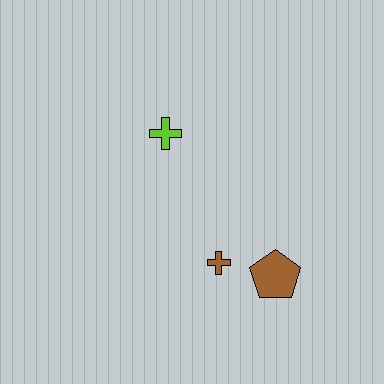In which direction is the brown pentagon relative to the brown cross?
The brown pentagon is to the right of the brown cross.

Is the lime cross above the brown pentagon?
Yes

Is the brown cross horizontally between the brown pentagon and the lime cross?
Yes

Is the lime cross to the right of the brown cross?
No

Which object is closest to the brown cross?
The brown pentagon is closest to the brown cross.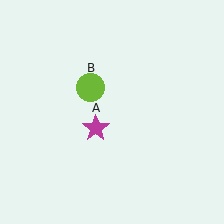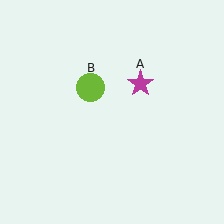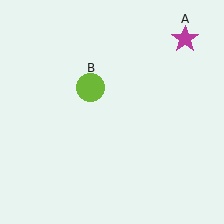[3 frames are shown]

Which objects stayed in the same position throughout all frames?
Lime circle (object B) remained stationary.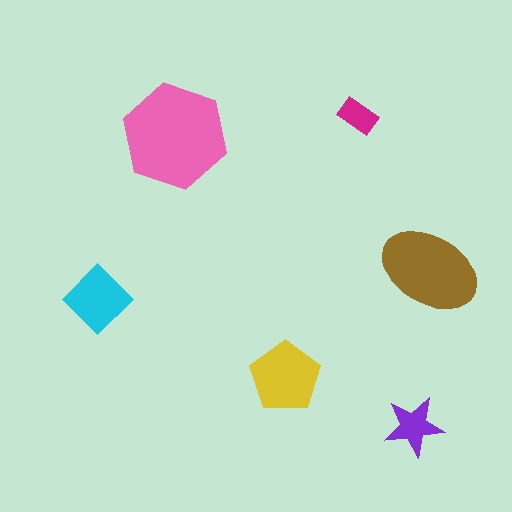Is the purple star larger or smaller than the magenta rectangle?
Larger.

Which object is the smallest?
The magenta rectangle.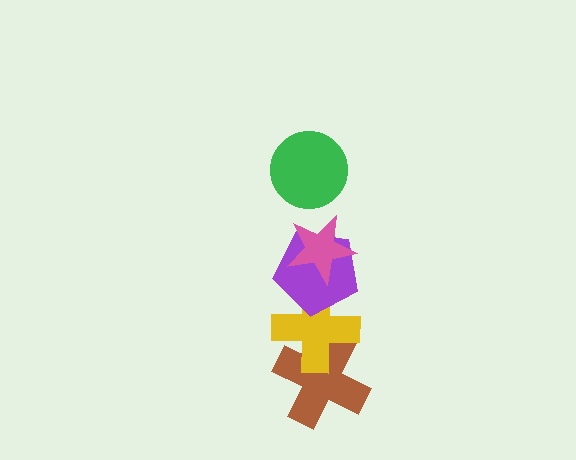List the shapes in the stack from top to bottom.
From top to bottom: the green circle, the pink star, the purple pentagon, the yellow cross, the brown cross.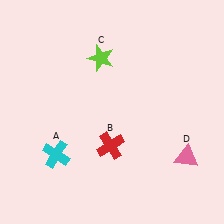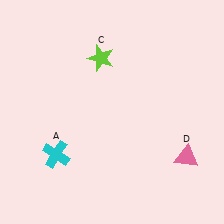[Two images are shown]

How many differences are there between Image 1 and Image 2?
There is 1 difference between the two images.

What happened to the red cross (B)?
The red cross (B) was removed in Image 2. It was in the bottom-left area of Image 1.